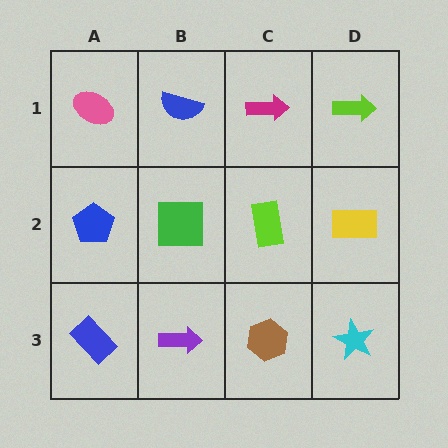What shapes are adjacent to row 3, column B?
A green square (row 2, column B), a blue rectangle (row 3, column A), a brown hexagon (row 3, column C).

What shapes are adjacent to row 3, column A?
A blue pentagon (row 2, column A), a purple arrow (row 3, column B).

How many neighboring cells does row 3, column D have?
2.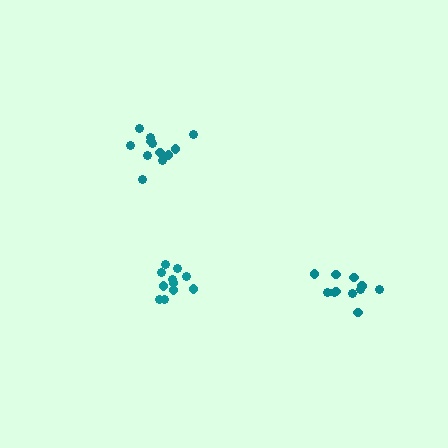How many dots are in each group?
Group 1: 13 dots, Group 2: 11 dots, Group 3: 11 dots (35 total).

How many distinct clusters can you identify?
There are 3 distinct clusters.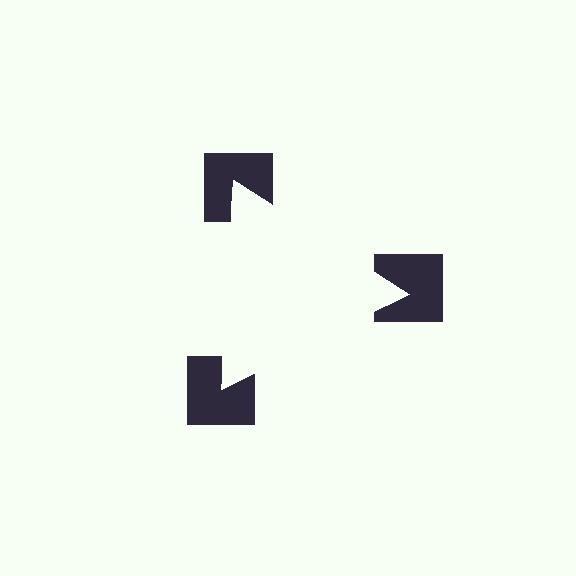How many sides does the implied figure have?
3 sides.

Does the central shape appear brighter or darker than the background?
It typically appears slightly brighter than the background, even though no actual brightness change is drawn.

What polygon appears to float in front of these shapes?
An illusory triangle — its edges are inferred from the aligned wedge cuts in the notched squares, not physically drawn.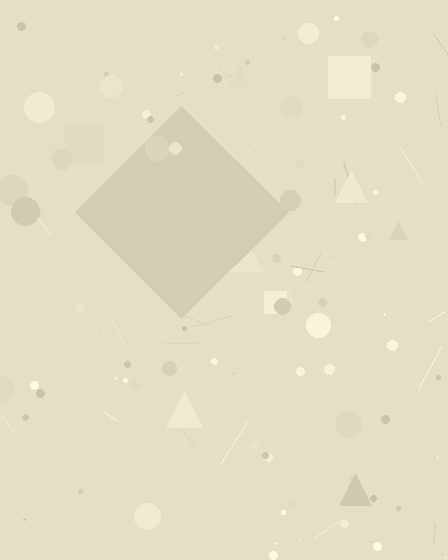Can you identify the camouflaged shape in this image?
The camouflaged shape is a diamond.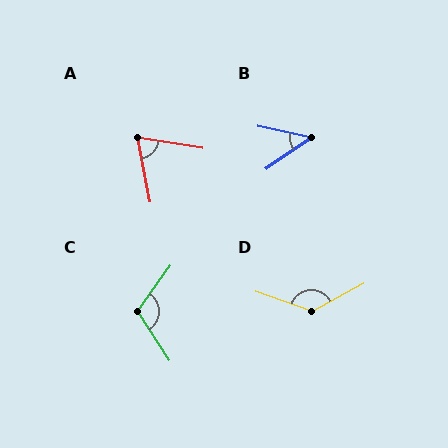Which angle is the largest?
D, at approximately 132 degrees.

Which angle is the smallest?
B, at approximately 46 degrees.